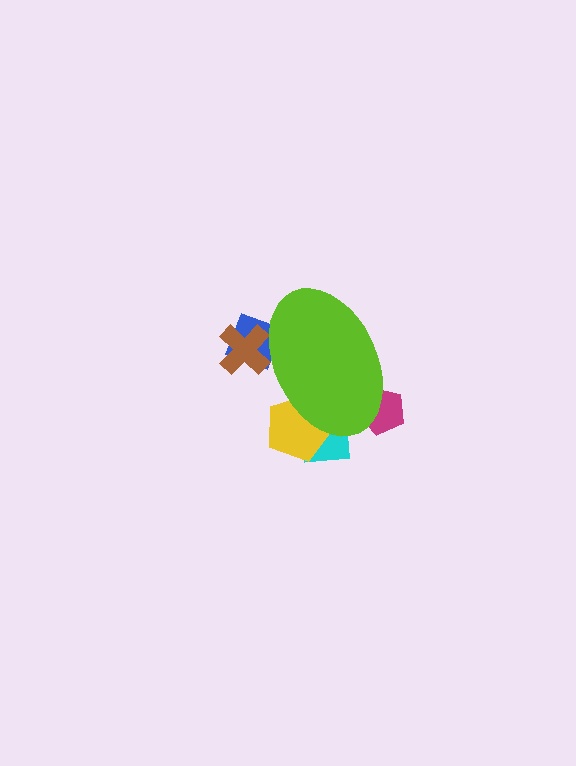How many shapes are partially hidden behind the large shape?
5 shapes are partially hidden.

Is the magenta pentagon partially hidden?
Yes, the magenta pentagon is partially hidden behind the lime ellipse.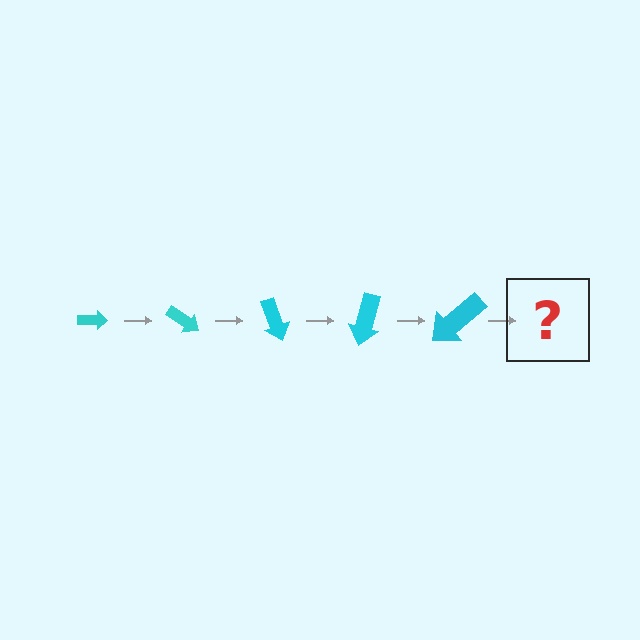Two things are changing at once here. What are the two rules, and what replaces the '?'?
The two rules are that the arrow grows larger each step and it rotates 35 degrees each step. The '?' should be an arrow, larger than the previous one and rotated 175 degrees from the start.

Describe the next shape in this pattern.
It should be an arrow, larger than the previous one and rotated 175 degrees from the start.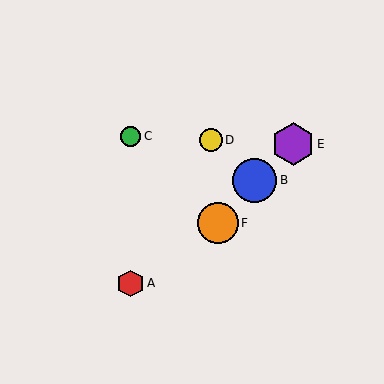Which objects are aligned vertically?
Objects A, C are aligned vertically.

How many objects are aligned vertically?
2 objects (A, C) are aligned vertically.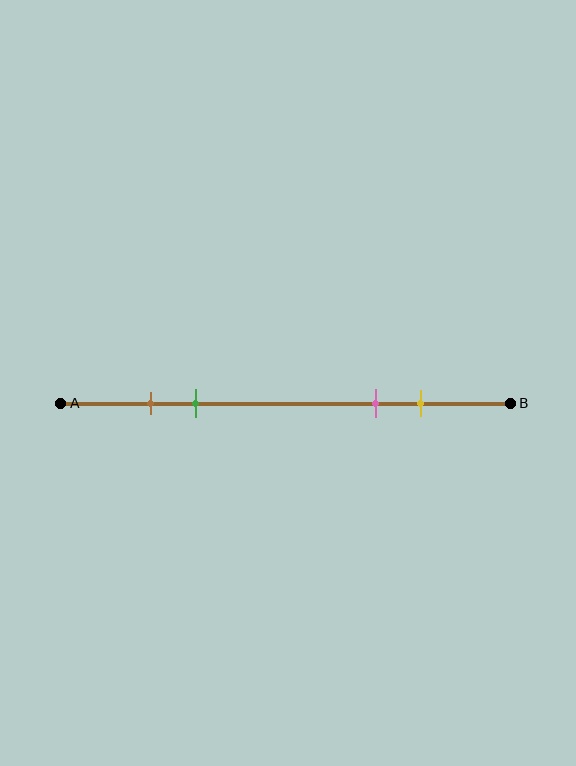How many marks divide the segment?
There are 4 marks dividing the segment.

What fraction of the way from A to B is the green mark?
The green mark is approximately 30% (0.3) of the way from A to B.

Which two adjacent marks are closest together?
The brown and green marks are the closest adjacent pair.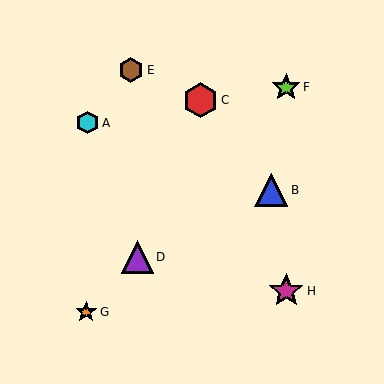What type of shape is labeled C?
Shape C is a red hexagon.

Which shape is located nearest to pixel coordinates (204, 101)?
The red hexagon (labeled C) at (201, 100) is nearest to that location.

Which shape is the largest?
The red hexagon (labeled C) is the largest.